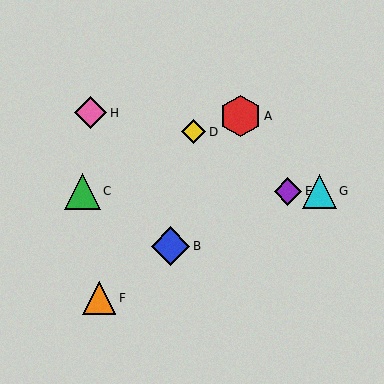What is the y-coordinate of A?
Object A is at y≈116.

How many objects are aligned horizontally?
3 objects (C, E, G) are aligned horizontally.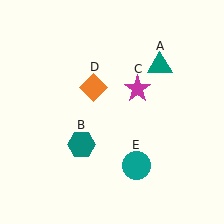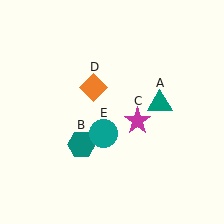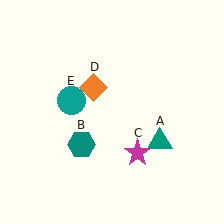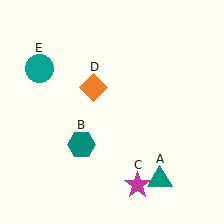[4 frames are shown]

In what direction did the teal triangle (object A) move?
The teal triangle (object A) moved down.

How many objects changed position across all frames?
3 objects changed position: teal triangle (object A), magenta star (object C), teal circle (object E).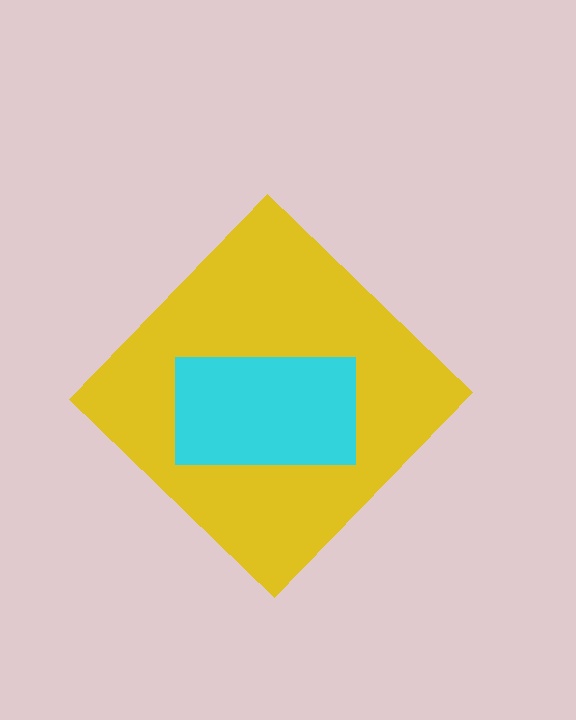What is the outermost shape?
The yellow diamond.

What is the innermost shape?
The cyan rectangle.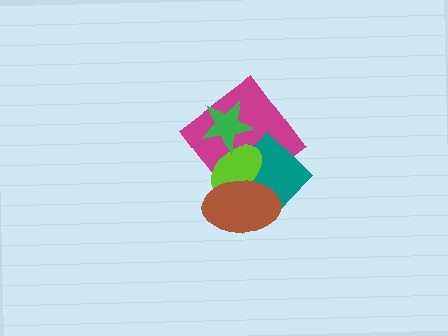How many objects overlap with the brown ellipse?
3 objects overlap with the brown ellipse.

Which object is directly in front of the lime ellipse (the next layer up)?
The green star is directly in front of the lime ellipse.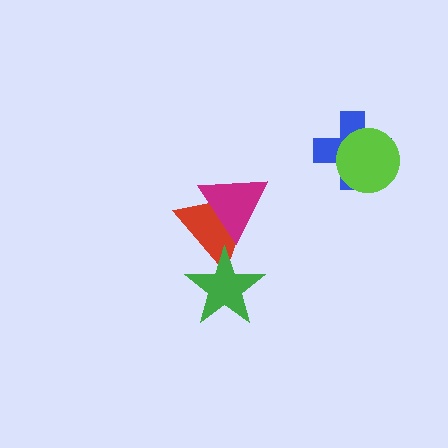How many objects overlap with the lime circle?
1 object overlaps with the lime circle.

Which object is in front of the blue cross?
The lime circle is in front of the blue cross.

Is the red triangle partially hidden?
Yes, it is partially covered by another shape.